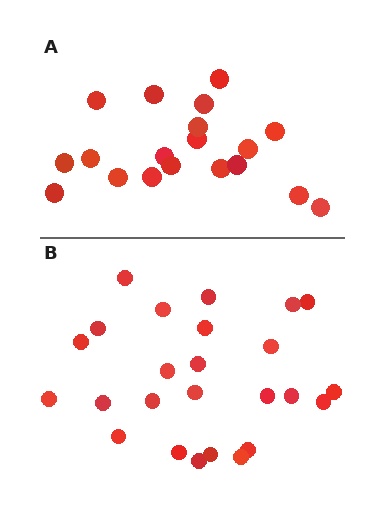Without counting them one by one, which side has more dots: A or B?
Region B (the bottom region) has more dots.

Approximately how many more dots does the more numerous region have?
Region B has about 6 more dots than region A.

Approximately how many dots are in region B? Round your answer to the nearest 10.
About 20 dots. (The exact count is 25, which rounds to 20.)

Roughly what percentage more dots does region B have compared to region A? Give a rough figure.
About 30% more.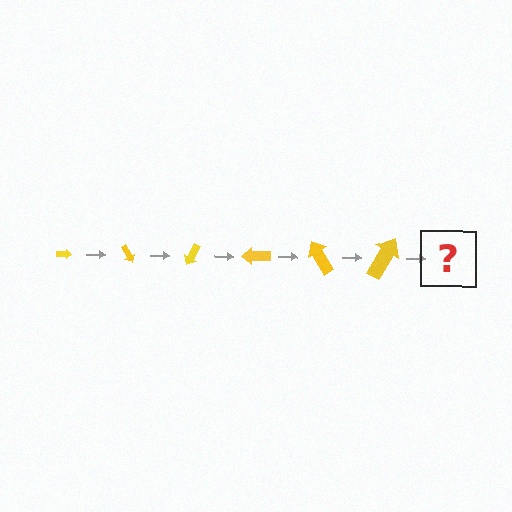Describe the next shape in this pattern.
It should be an arrow, larger than the previous one and rotated 360 degrees from the start.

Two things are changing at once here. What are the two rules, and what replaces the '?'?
The two rules are that the arrow grows larger each step and it rotates 60 degrees each step. The '?' should be an arrow, larger than the previous one and rotated 360 degrees from the start.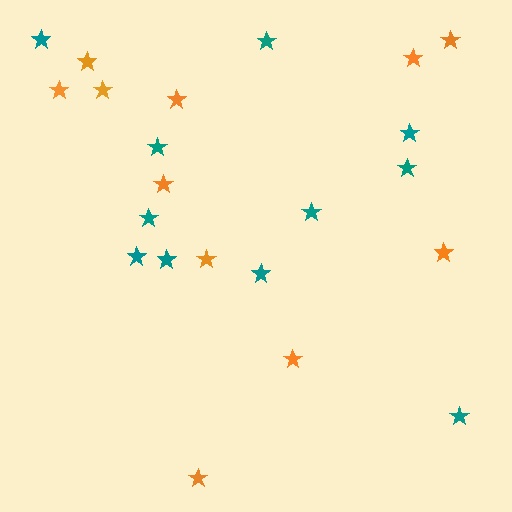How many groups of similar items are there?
There are 2 groups: one group of teal stars (11) and one group of orange stars (11).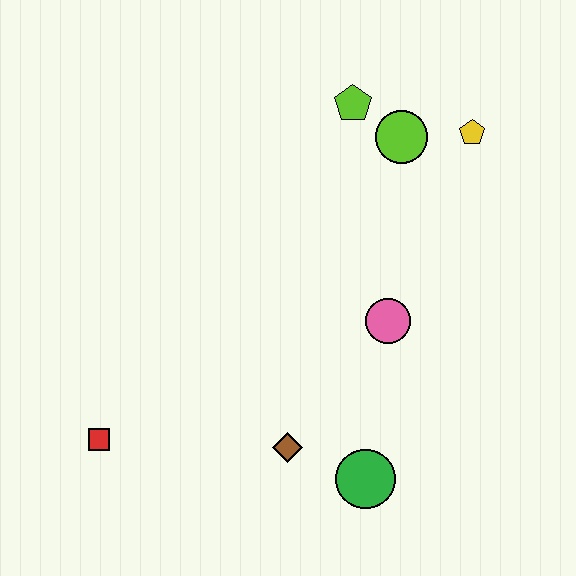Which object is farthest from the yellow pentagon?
The red square is farthest from the yellow pentagon.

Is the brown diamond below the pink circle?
Yes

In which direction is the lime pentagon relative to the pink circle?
The lime pentagon is above the pink circle.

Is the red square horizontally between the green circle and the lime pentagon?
No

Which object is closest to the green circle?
The brown diamond is closest to the green circle.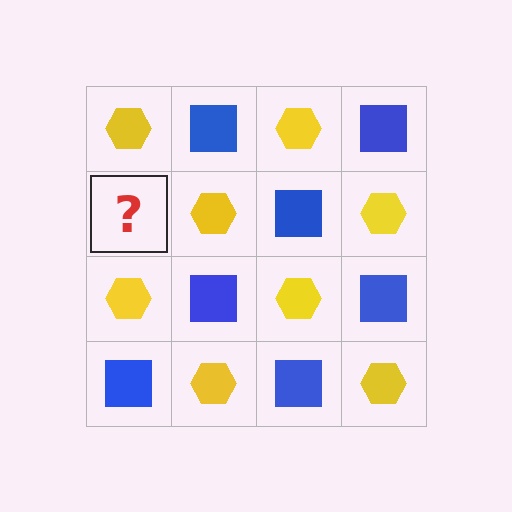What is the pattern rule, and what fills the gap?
The rule is that it alternates yellow hexagon and blue square in a checkerboard pattern. The gap should be filled with a blue square.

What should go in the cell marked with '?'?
The missing cell should contain a blue square.